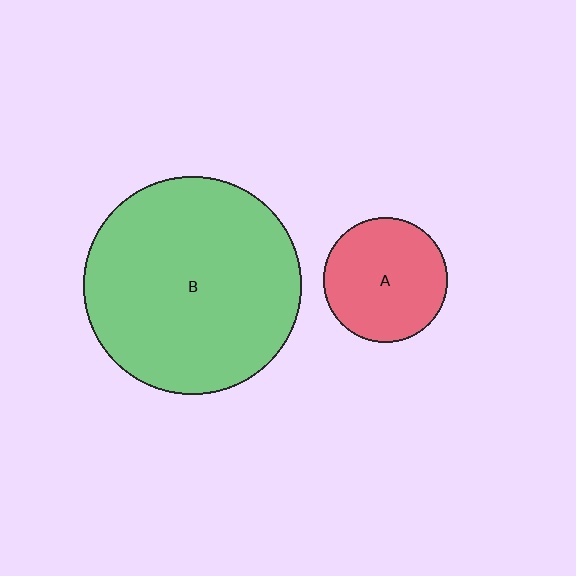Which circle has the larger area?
Circle B (green).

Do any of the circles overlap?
No, none of the circles overlap.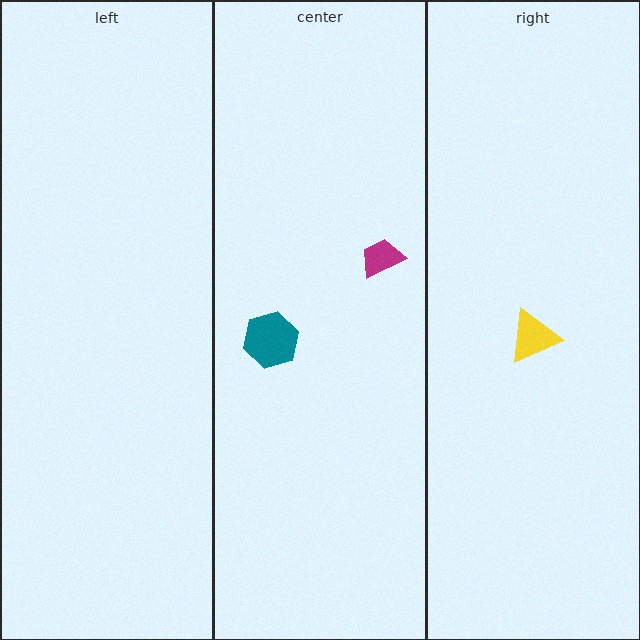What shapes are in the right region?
The yellow triangle.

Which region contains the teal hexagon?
The center region.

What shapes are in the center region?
The teal hexagon, the magenta trapezoid.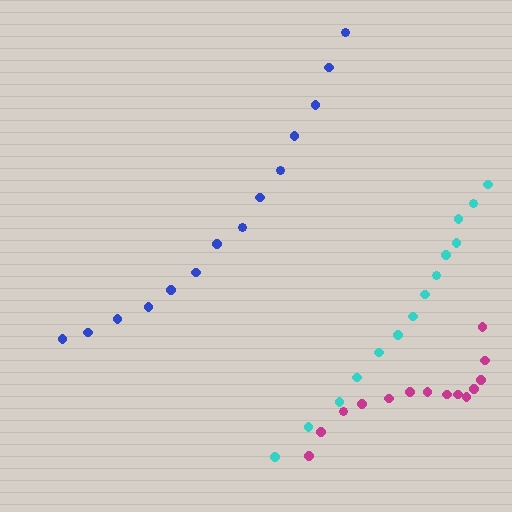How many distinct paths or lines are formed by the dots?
There are 3 distinct paths.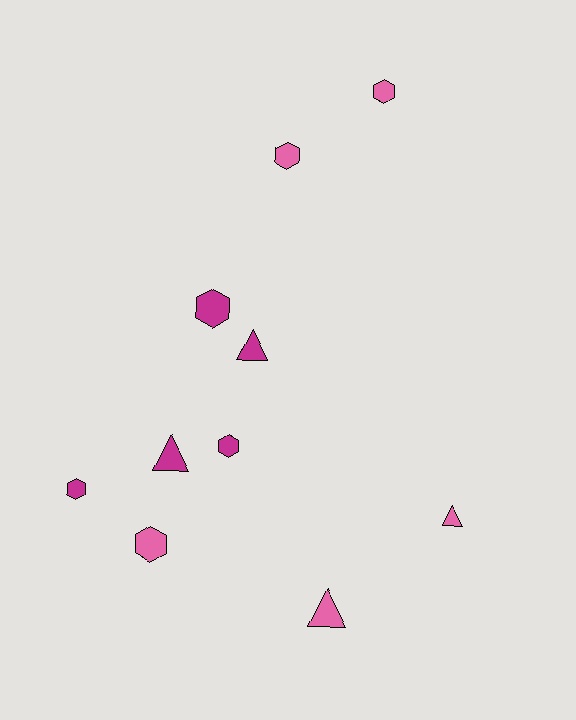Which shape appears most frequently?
Hexagon, with 6 objects.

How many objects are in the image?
There are 10 objects.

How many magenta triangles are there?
There are 2 magenta triangles.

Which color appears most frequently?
Magenta, with 5 objects.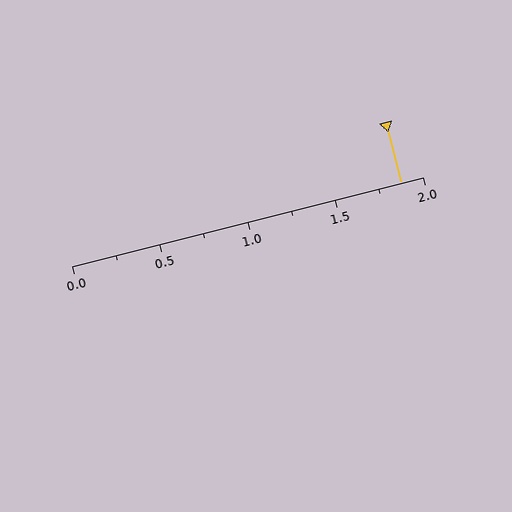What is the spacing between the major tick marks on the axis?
The major ticks are spaced 0.5 apart.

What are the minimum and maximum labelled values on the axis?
The axis runs from 0.0 to 2.0.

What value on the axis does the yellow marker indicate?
The marker indicates approximately 1.88.